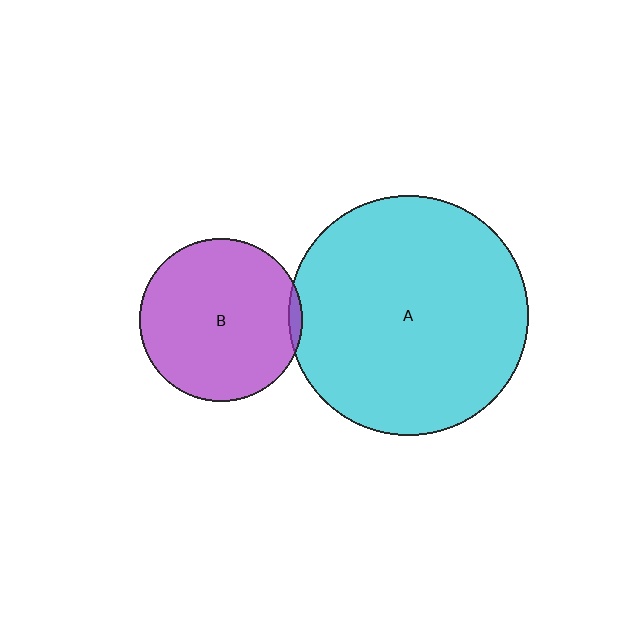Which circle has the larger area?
Circle A (cyan).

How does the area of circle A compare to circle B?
Approximately 2.2 times.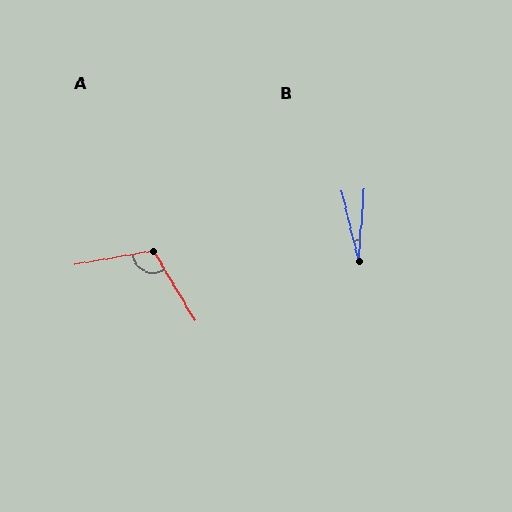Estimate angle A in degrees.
Approximately 111 degrees.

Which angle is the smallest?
B, at approximately 17 degrees.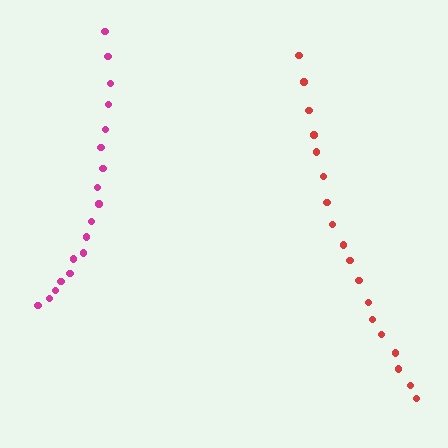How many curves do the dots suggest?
There are 2 distinct paths.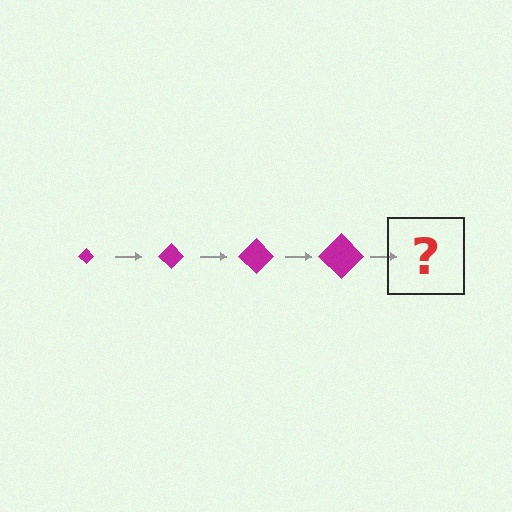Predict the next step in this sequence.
The next step is a magenta diamond, larger than the previous one.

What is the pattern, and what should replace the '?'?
The pattern is that the diamond gets progressively larger each step. The '?' should be a magenta diamond, larger than the previous one.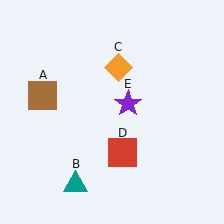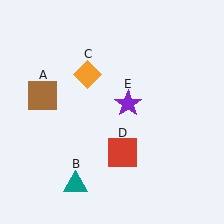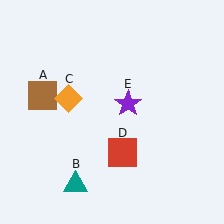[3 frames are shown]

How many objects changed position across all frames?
1 object changed position: orange diamond (object C).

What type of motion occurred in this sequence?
The orange diamond (object C) rotated counterclockwise around the center of the scene.